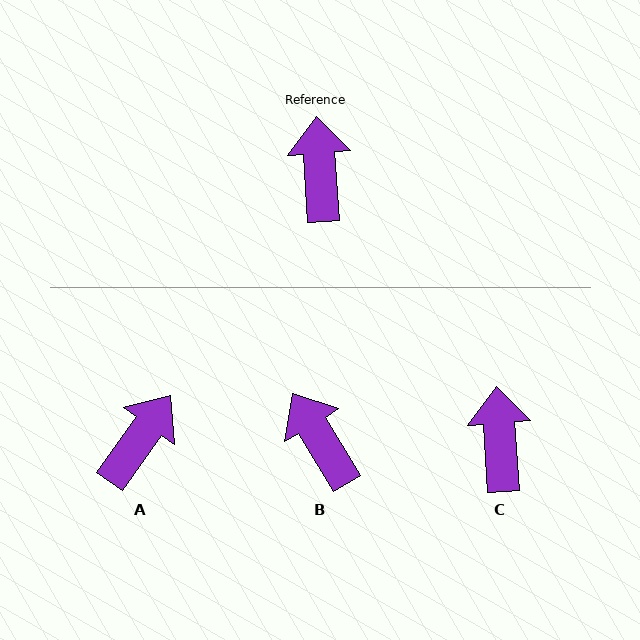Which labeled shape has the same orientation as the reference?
C.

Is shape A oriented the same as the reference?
No, it is off by about 39 degrees.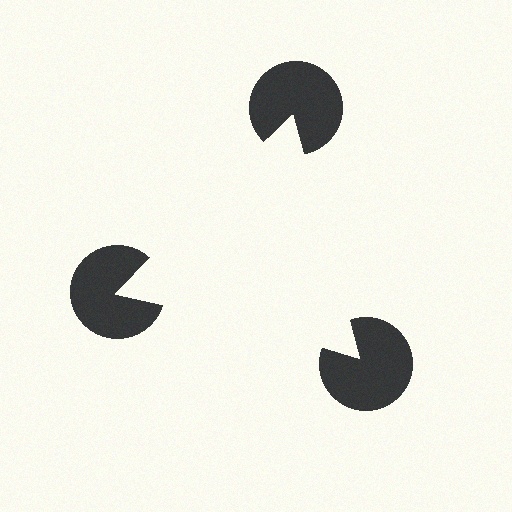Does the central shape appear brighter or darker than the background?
It typically appears slightly brighter than the background, even though no actual brightness change is drawn.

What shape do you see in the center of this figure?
An illusory triangle — its edges are inferred from the aligned wedge cuts in the pac-man discs, not physically drawn.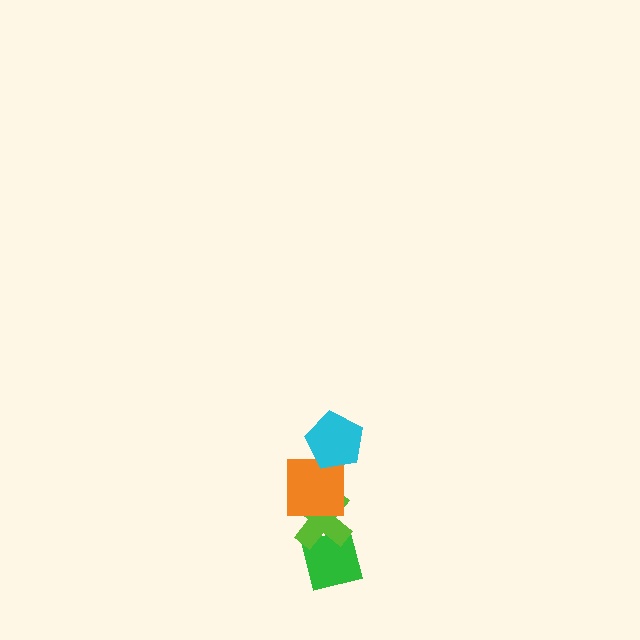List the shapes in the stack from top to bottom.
From top to bottom: the cyan pentagon, the orange square, the lime cross, the green square.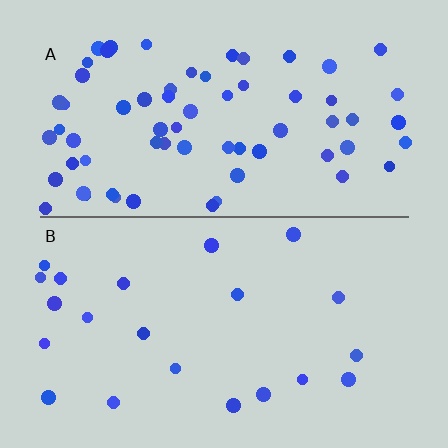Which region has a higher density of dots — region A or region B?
A (the top).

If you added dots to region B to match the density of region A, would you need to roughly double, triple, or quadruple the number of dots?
Approximately triple.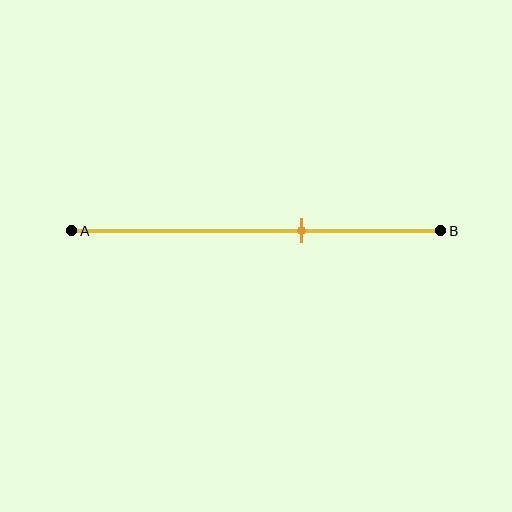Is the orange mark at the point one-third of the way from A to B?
No, the mark is at about 60% from A, not at the 33% one-third point.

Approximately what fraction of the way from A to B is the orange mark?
The orange mark is approximately 60% of the way from A to B.